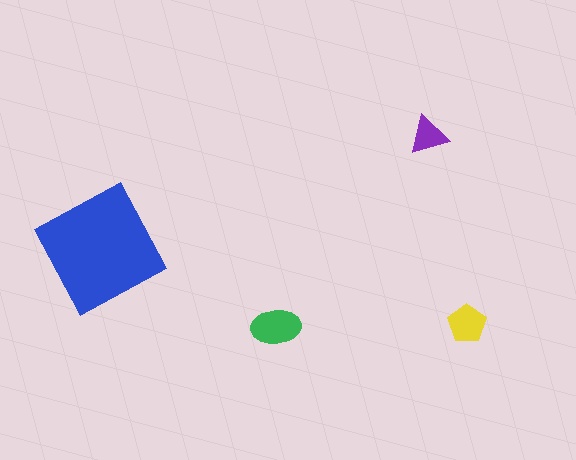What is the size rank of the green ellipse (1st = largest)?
2nd.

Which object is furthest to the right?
The yellow pentagon is rightmost.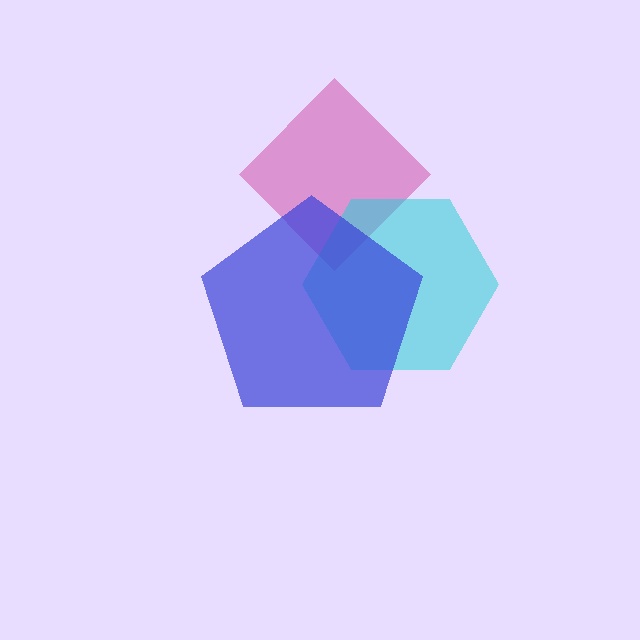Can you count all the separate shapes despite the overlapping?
Yes, there are 3 separate shapes.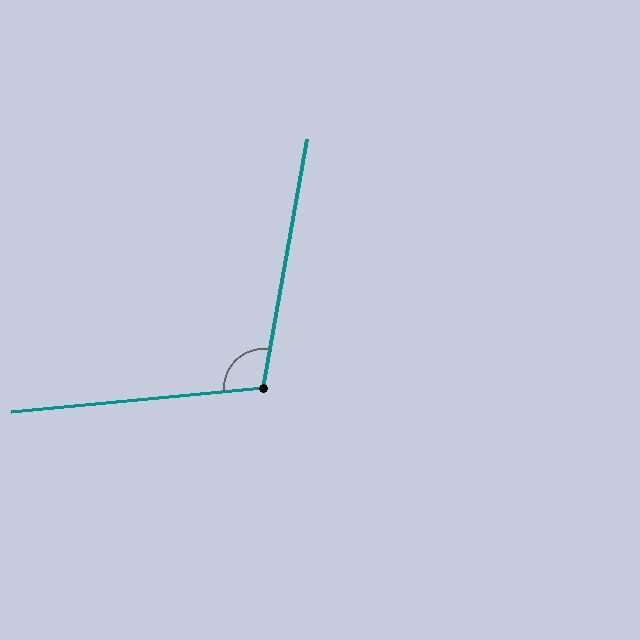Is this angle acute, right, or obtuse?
It is obtuse.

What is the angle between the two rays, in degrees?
Approximately 105 degrees.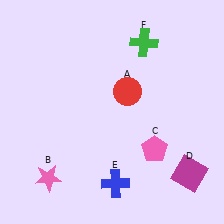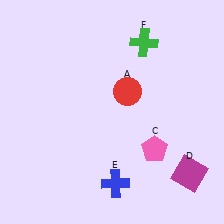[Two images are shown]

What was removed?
The pink star (B) was removed in Image 2.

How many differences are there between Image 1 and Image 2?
There is 1 difference between the two images.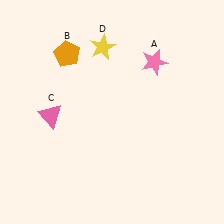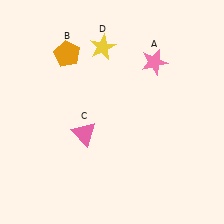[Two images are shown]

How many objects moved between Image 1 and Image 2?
1 object moved between the two images.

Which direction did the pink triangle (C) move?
The pink triangle (C) moved right.